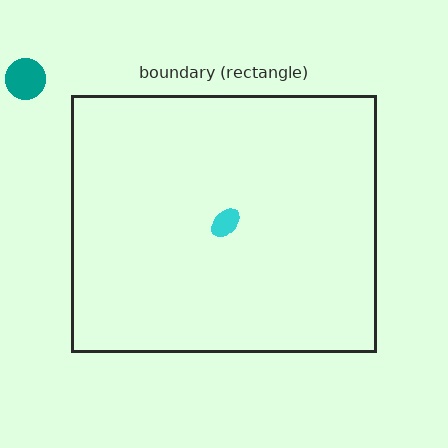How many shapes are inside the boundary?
1 inside, 1 outside.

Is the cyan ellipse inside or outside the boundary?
Inside.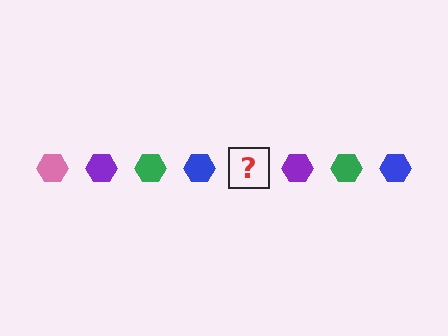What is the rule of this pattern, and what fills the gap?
The rule is that the pattern cycles through pink, purple, green, blue hexagons. The gap should be filled with a pink hexagon.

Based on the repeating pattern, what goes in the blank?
The blank should be a pink hexagon.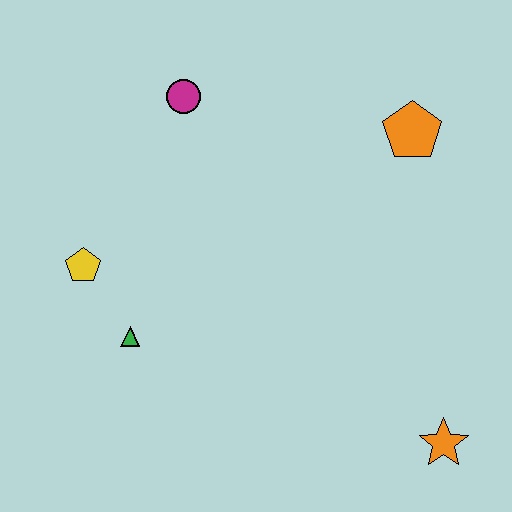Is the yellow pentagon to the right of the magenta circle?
No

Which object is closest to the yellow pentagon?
The green triangle is closest to the yellow pentagon.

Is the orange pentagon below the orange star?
No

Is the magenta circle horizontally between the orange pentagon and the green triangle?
Yes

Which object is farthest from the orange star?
The magenta circle is farthest from the orange star.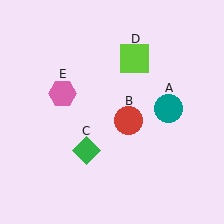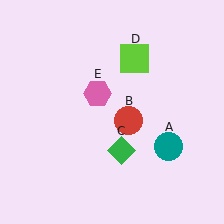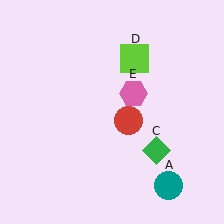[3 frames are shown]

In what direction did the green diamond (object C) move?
The green diamond (object C) moved right.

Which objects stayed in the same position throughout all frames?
Red circle (object B) and lime square (object D) remained stationary.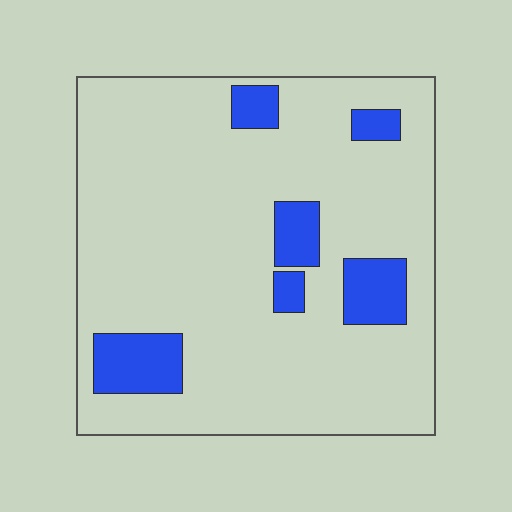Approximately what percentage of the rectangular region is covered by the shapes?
Approximately 15%.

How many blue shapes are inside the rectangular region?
6.